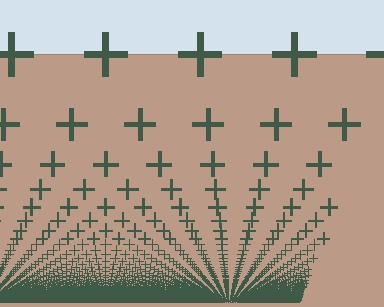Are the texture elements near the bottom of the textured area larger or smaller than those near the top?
Smaller. The gradient is inverted — elements near the bottom are smaller and denser.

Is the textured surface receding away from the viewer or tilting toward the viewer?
The surface appears to tilt toward the viewer. Texture elements get larger and sparser toward the top.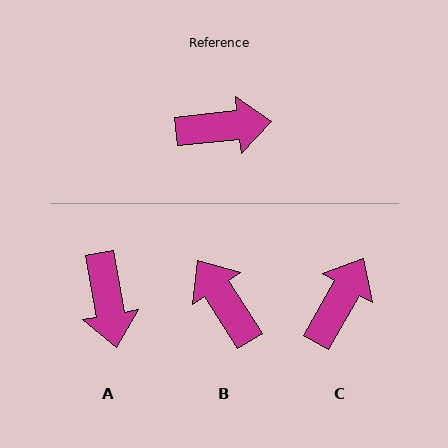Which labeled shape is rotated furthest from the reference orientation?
B, about 117 degrees away.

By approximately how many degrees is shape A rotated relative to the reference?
Approximately 86 degrees clockwise.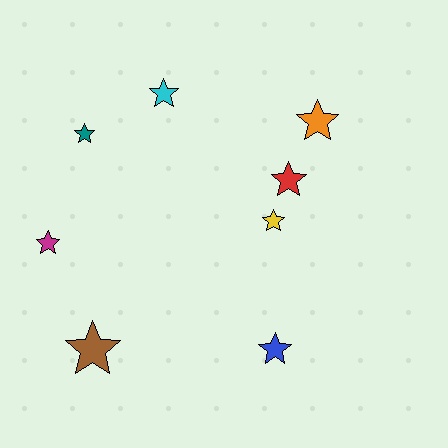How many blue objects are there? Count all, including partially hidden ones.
There is 1 blue object.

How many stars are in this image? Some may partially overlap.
There are 8 stars.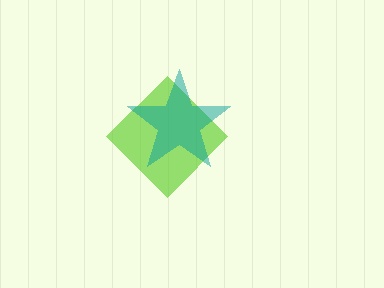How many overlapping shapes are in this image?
There are 2 overlapping shapes in the image.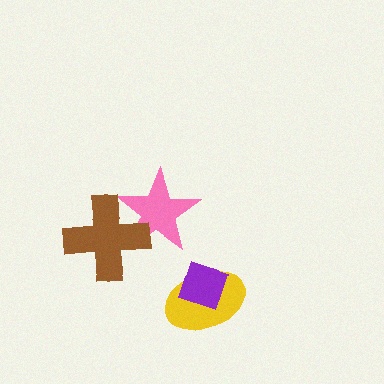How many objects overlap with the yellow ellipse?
1 object overlaps with the yellow ellipse.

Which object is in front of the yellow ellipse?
The purple diamond is in front of the yellow ellipse.